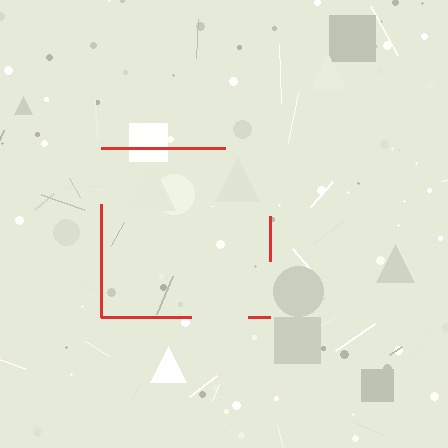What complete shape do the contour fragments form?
The contour fragments form a square.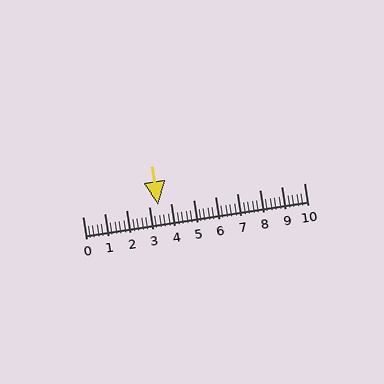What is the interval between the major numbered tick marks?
The major tick marks are spaced 1 units apart.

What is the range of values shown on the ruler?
The ruler shows values from 0 to 10.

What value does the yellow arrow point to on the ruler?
The yellow arrow points to approximately 3.4.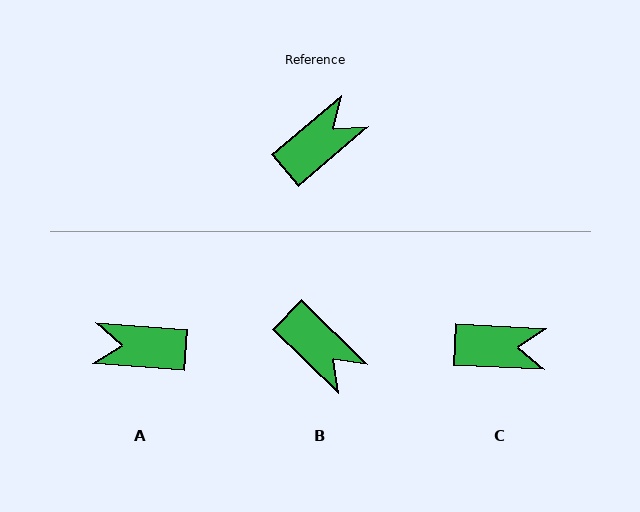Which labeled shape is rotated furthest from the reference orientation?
A, about 135 degrees away.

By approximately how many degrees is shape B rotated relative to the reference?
Approximately 85 degrees clockwise.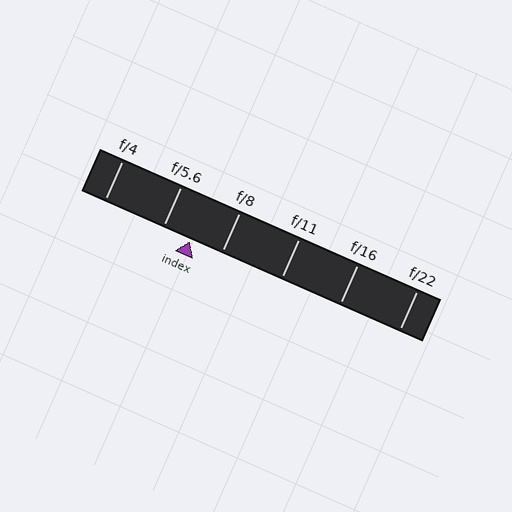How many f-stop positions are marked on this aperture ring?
There are 6 f-stop positions marked.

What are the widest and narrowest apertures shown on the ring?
The widest aperture shown is f/4 and the narrowest is f/22.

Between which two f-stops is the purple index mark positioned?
The index mark is between f/5.6 and f/8.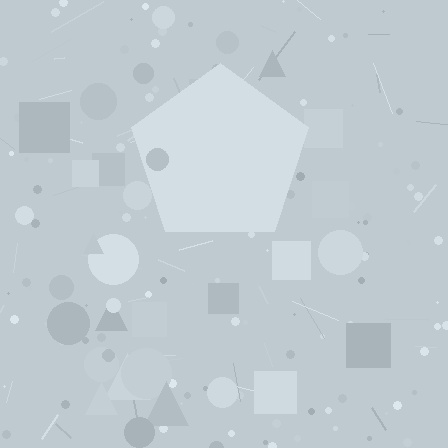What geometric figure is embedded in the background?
A pentagon is embedded in the background.